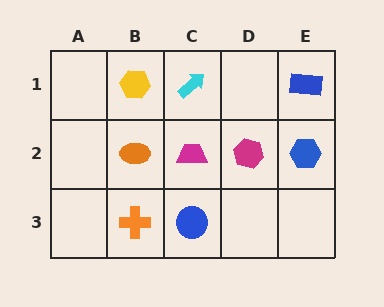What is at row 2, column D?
A magenta hexagon.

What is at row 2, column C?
A magenta trapezoid.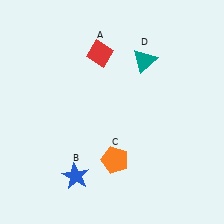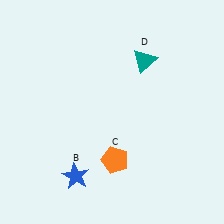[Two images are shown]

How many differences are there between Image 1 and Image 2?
There is 1 difference between the two images.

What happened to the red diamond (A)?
The red diamond (A) was removed in Image 2. It was in the top-left area of Image 1.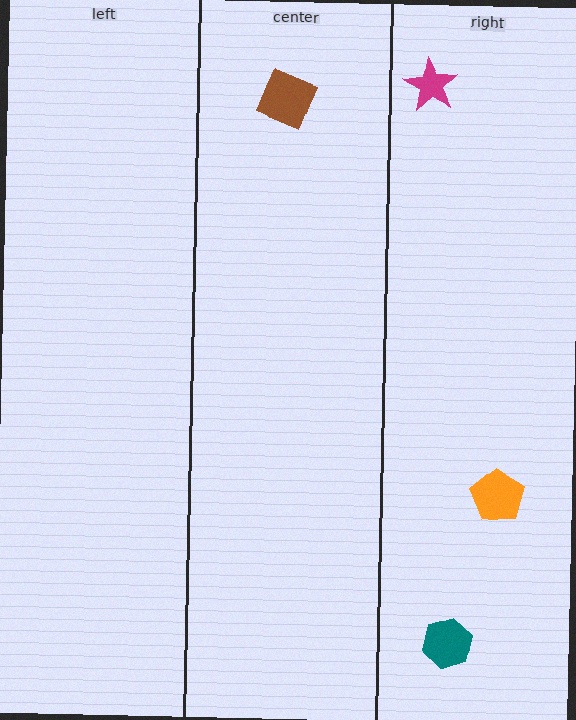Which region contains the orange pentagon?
The right region.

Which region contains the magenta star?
The right region.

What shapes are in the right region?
The teal hexagon, the magenta star, the orange pentagon.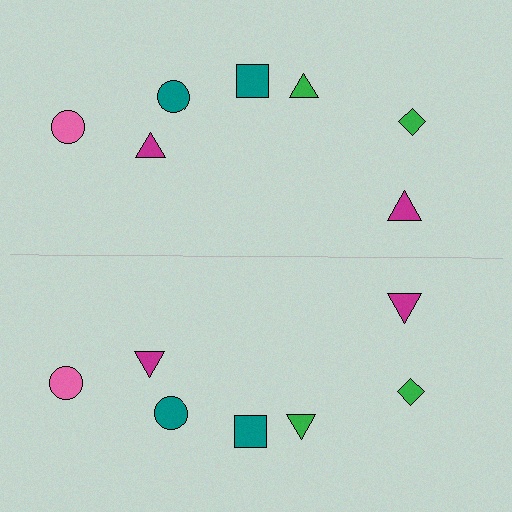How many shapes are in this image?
There are 14 shapes in this image.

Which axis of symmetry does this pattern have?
The pattern has a horizontal axis of symmetry running through the center of the image.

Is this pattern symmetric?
Yes, this pattern has bilateral (reflection) symmetry.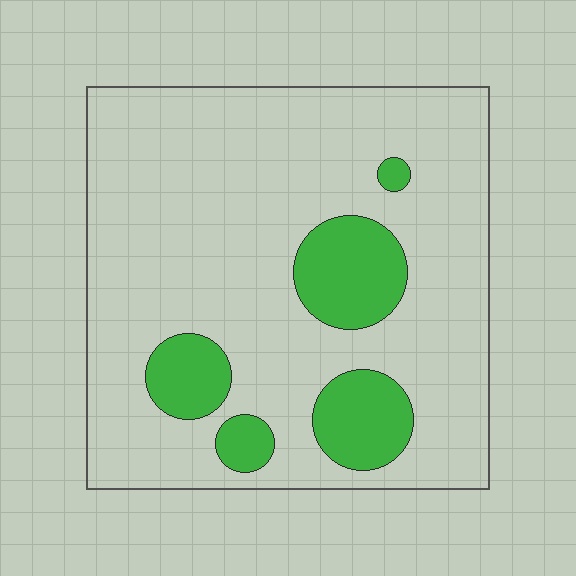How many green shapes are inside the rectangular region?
5.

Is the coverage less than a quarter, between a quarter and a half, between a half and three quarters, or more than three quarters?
Less than a quarter.